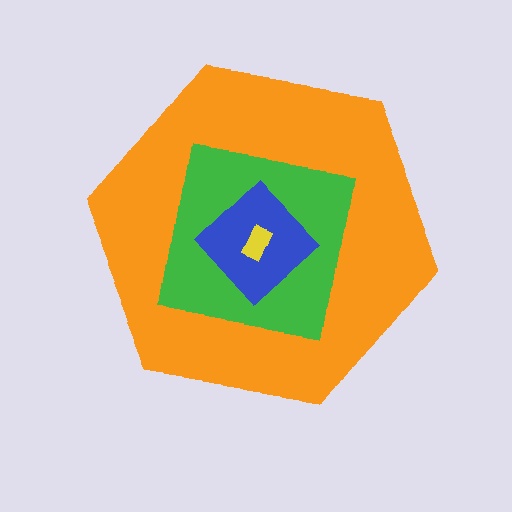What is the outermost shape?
The orange hexagon.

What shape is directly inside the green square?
The blue diamond.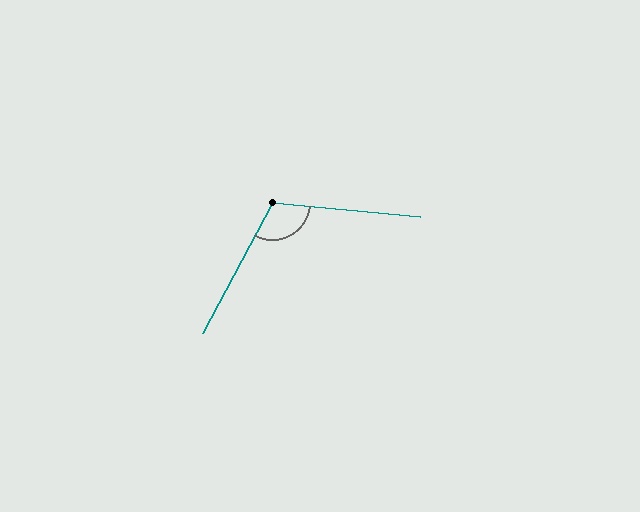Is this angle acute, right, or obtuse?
It is obtuse.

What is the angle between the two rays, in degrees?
Approximately 113 degrees.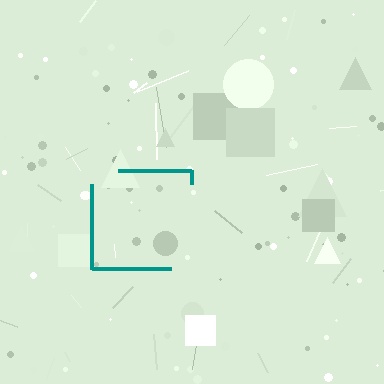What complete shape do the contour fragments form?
The contour fragments form a square.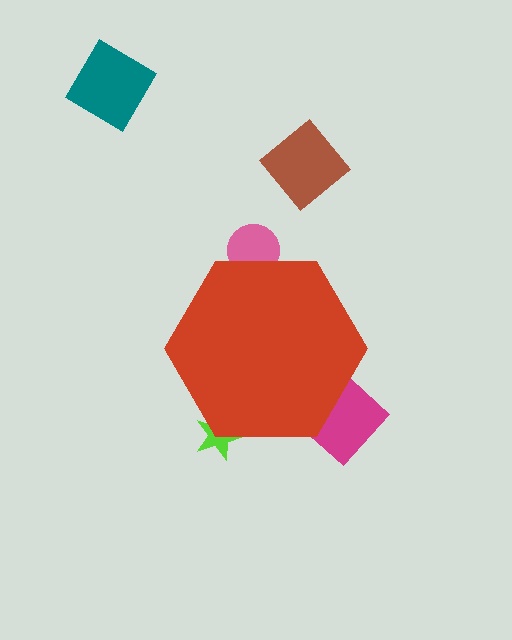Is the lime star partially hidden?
Yes, the lime star is partially hidden behind the red hexagon.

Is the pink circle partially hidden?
Yes, the pink circle is partially hidden behind the red hexagon.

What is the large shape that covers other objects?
A red hexagon.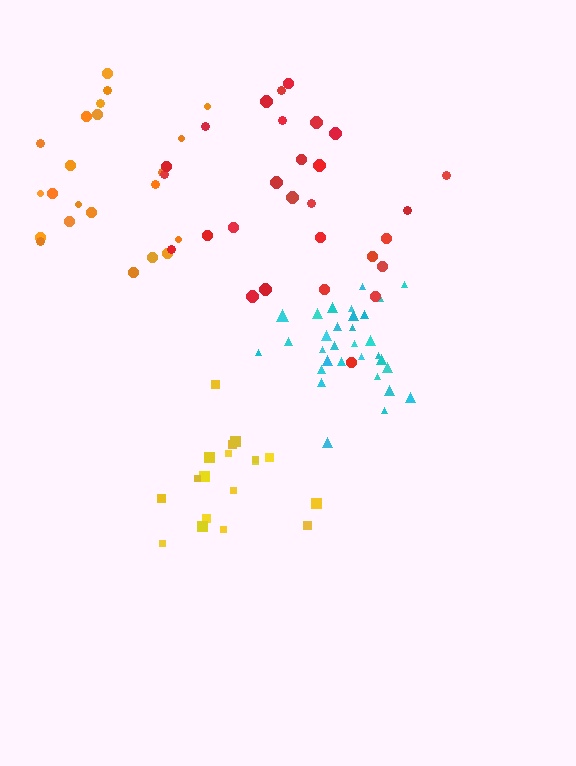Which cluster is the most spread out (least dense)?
Red.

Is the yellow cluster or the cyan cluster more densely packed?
Cyan.